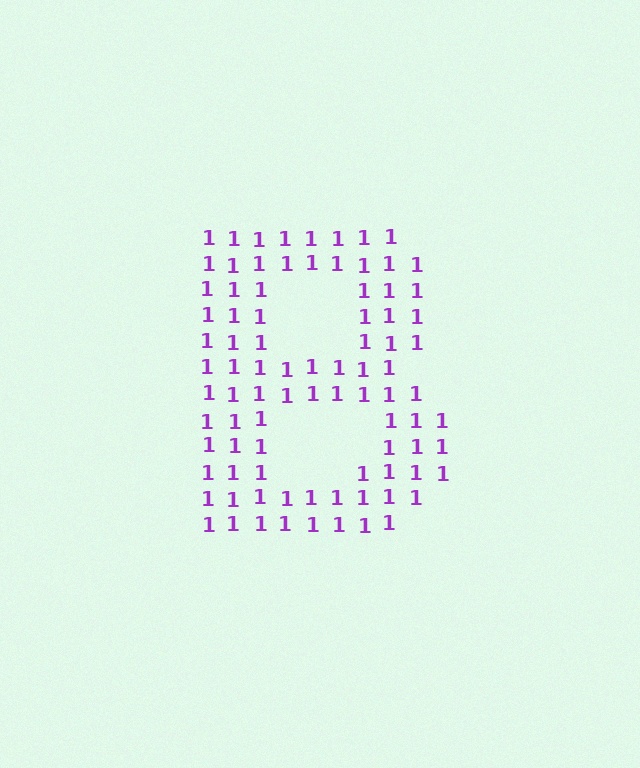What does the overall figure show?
The overall figure shows the letter B.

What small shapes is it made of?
It is made of small digit 1's.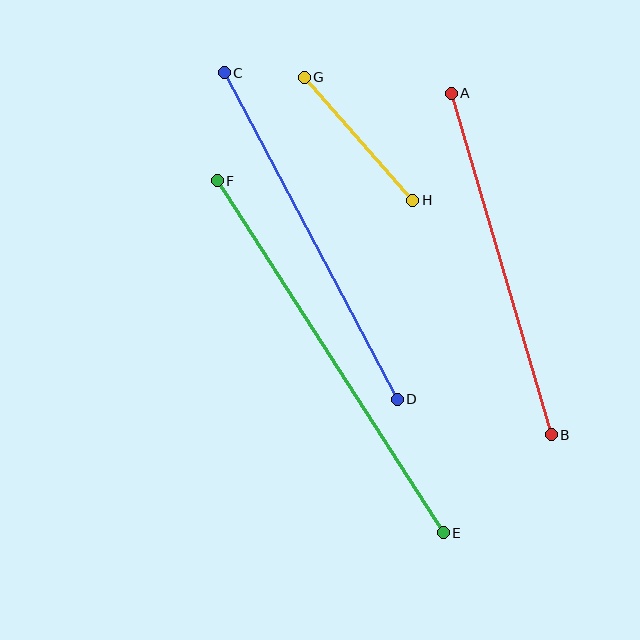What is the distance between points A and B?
The distance is approximately 355 pixels.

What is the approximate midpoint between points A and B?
The midpoint is at approximately (501, 264) pixels.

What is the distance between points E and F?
The distance is approximately 418 pixels.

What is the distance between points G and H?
The distance is approximately 164 pixels.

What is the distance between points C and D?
The distance is approximately 369 pixels.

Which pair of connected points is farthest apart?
Points E and F are farthest apart.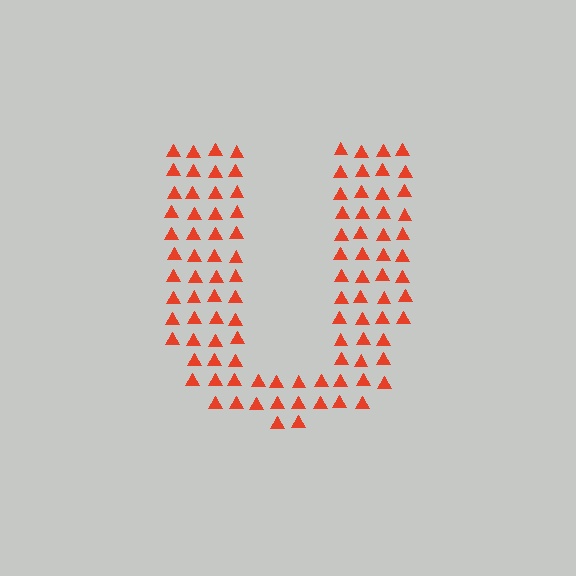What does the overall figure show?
The overall figure shows the letter U.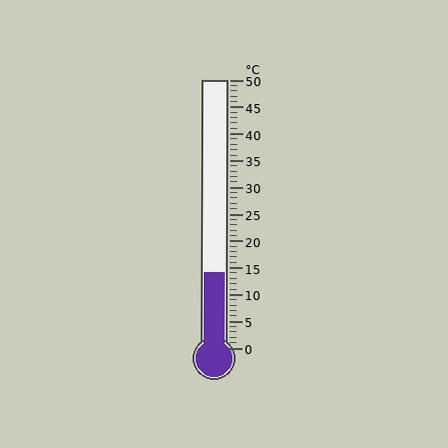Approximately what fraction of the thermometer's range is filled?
The thermometer is filled to approximately 30% of its range.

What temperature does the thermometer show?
The thermometer shows approximately 14°C.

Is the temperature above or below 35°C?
The temperature is below 35°C.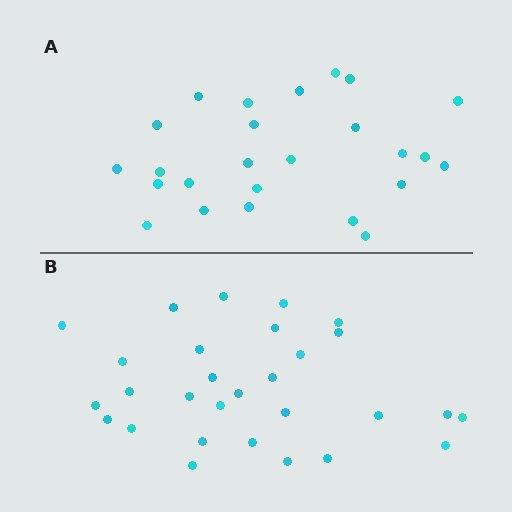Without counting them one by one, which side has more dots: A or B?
Region B (the bottom region) has more dots.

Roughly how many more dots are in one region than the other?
Region B has about 4 more dots than region A.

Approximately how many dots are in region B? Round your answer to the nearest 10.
About 30 dots. (The exact count is 29, which rounds to 30.)